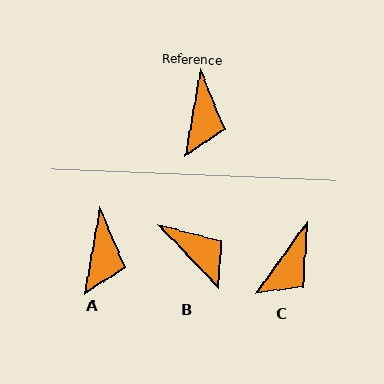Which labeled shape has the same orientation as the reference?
A.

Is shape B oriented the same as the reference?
No, it is off by about 53 degrees.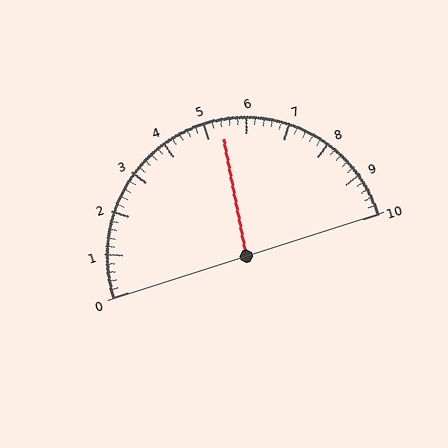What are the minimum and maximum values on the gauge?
The gauge ranges from 0 to 10.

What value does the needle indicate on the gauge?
The needle indicates approximately 5.4.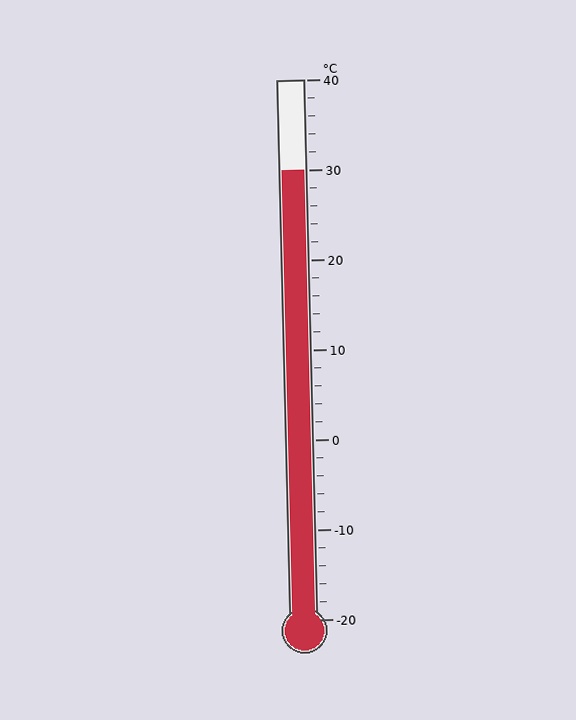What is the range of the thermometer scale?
The thermometer scale ranges from -20°C to 40°C.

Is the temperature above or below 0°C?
The temperature is above 0°C.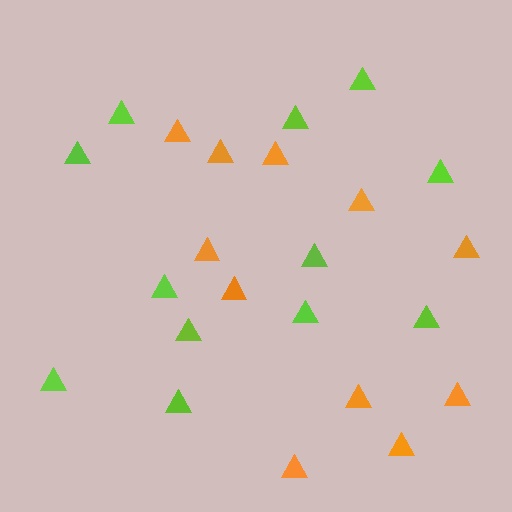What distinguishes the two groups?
There are 2 groups: one group of lime triangles (12) and one group of orange triangles (11).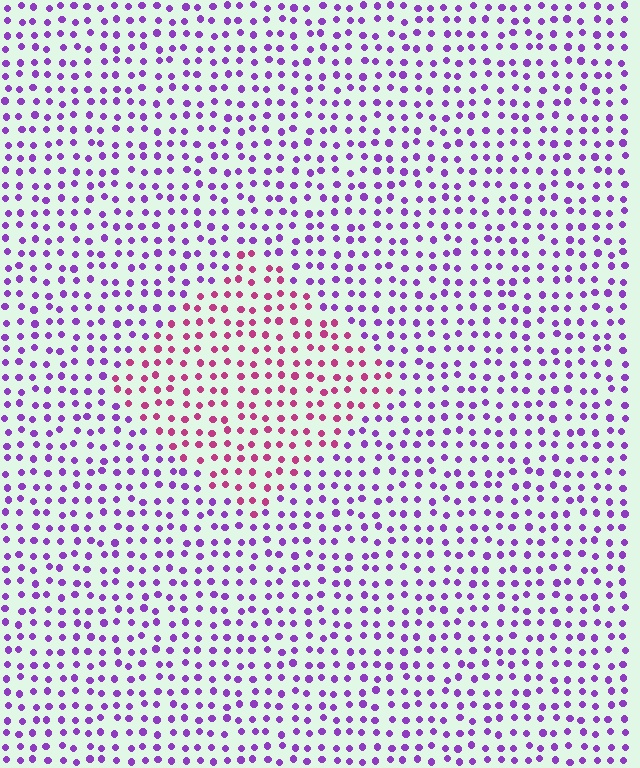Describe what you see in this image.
The image is filled with small purple elements in a uniform arrangement. A diamond-shaped region is visible where the elements are tinted to a slightly different hue, forming a subtle color boundary.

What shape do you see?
I see a diamond.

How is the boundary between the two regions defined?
The boundary is defined purely by a slight shift in hue (about 49 degrees). Spacing, size, and orientation are identical on both sides.